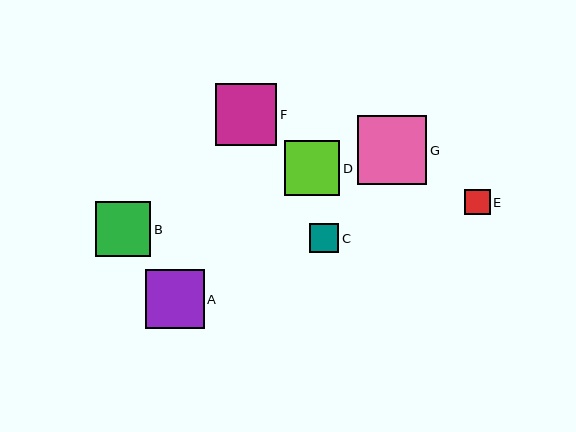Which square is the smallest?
Square E is the smallest with a size of approximately 26 pixels.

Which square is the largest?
Square G is the largest with a size of approximately 69 pixels.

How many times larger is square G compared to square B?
Square G is approximately 1.3 times the size of square B.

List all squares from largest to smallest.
From largest to smallest: G, F, A, D, B, C, E.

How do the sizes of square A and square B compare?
Square A and square B are approximately the same size.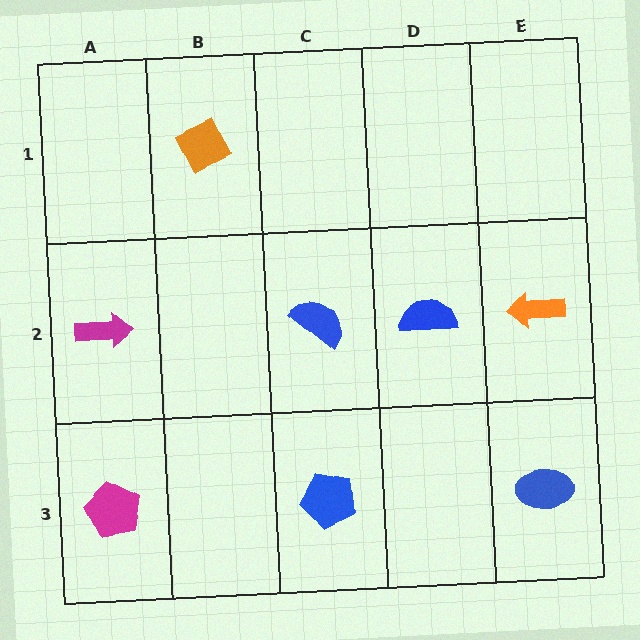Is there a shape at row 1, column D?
No, that cell is empty.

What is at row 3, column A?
A magenta pentagon.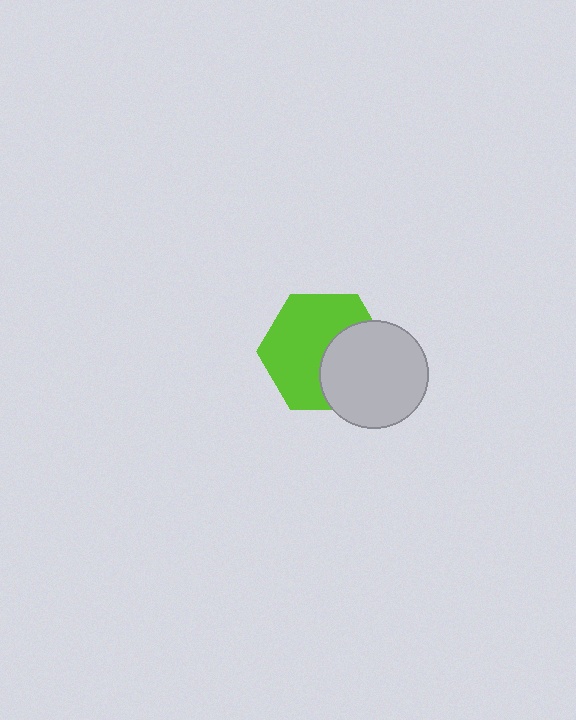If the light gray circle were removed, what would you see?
You would see the complete lime hexagon.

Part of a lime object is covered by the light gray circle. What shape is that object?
It is a hexagon.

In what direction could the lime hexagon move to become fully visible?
The lime hexagon could move left. That would shift it out from behind the light gray circle entirely.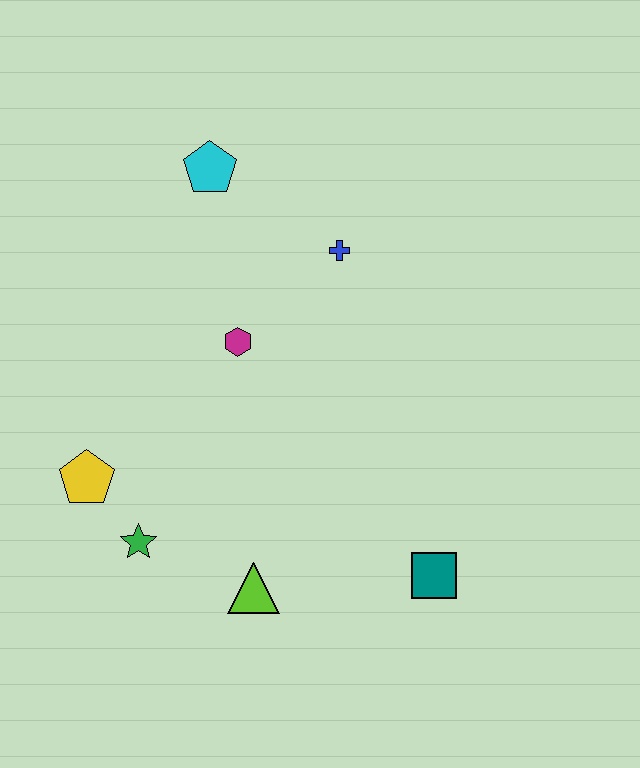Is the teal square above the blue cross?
No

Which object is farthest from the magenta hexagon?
The teal square is farthest from the magenta hexagon.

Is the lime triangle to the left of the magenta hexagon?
No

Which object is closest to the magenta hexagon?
The blue cross is closest to the magenta hexagon.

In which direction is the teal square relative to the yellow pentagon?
The teal square is to the right of the yellow pentagon.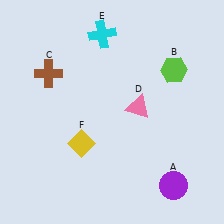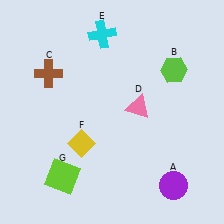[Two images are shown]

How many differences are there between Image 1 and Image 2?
There is 1 difference between the two images.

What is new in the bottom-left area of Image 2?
A lime square (G) was added in the bottom-left area of Image 2.